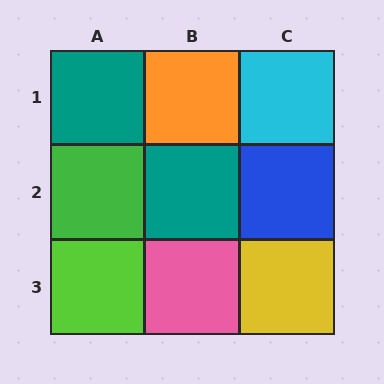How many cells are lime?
1 cell is lime.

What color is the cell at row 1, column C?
Cyan.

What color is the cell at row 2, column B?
Teal.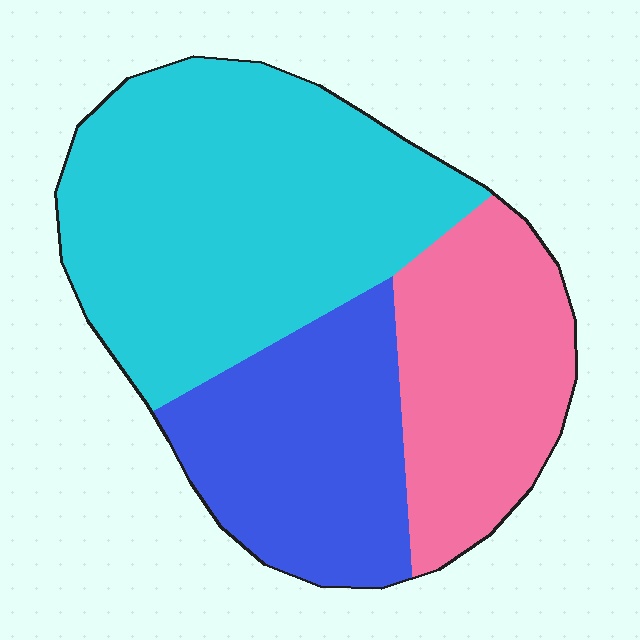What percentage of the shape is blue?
Blue takes up about one quarter (1/4) of the shape.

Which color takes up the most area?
Cyan, at roughly 50%.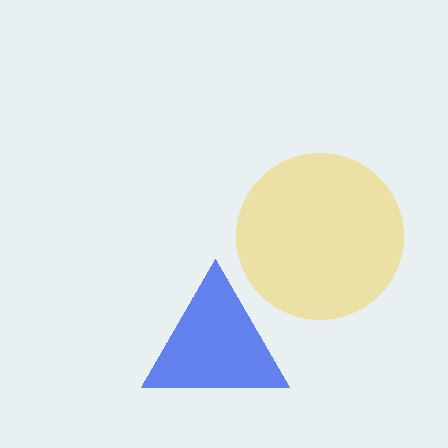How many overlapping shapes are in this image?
There are 2 overlapping shapes in the image.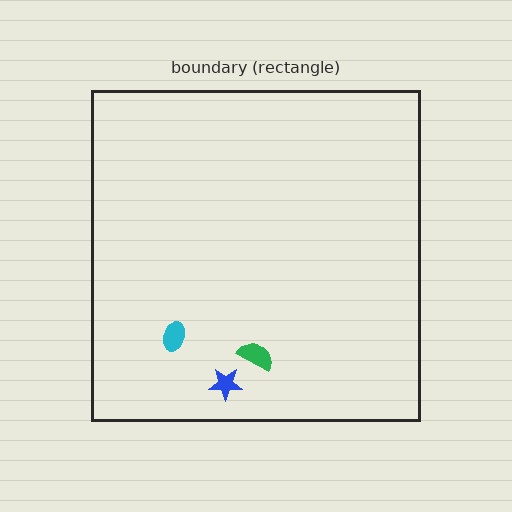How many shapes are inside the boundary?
3 inside, 0 outside.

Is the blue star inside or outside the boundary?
Inside.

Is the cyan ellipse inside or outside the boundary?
Inside.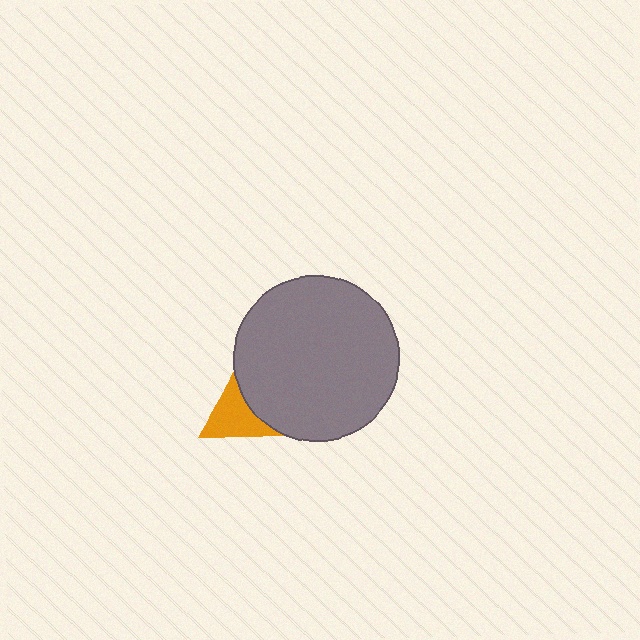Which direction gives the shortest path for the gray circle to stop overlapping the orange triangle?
Moving right gives the shortest separation.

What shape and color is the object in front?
The object in front is a gray circle.